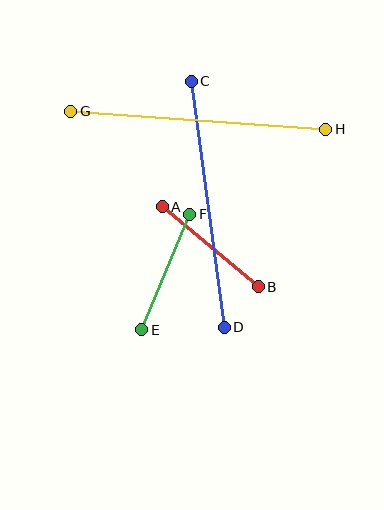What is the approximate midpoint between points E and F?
The midpoint is at approximately (166, 272) pixels.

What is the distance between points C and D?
The distance is approximately 248 pixels.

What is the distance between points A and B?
The distance is approximately 125 pixels.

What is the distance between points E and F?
The distance is approximately 125 pixels.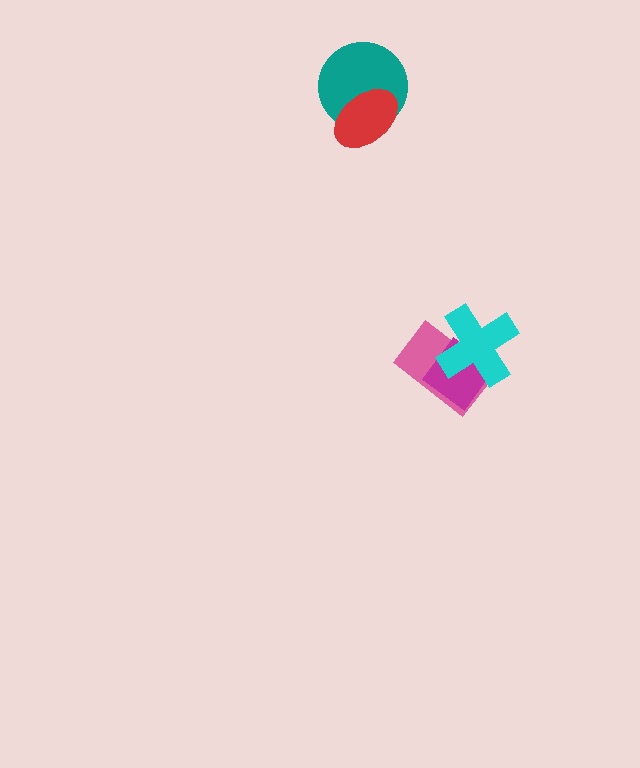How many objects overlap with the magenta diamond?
2 objects overlap with the magenta diamond.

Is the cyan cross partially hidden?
No, no other shape covers it.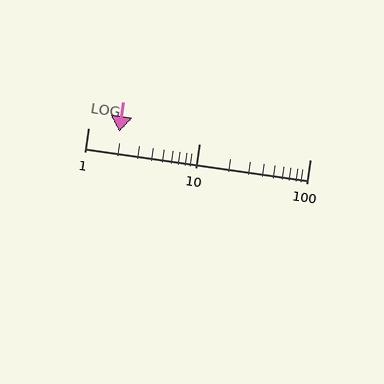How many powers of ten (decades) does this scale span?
The scale spans 2 decades, from 1 to 100.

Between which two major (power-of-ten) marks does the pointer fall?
The pointer is between 1 and 10.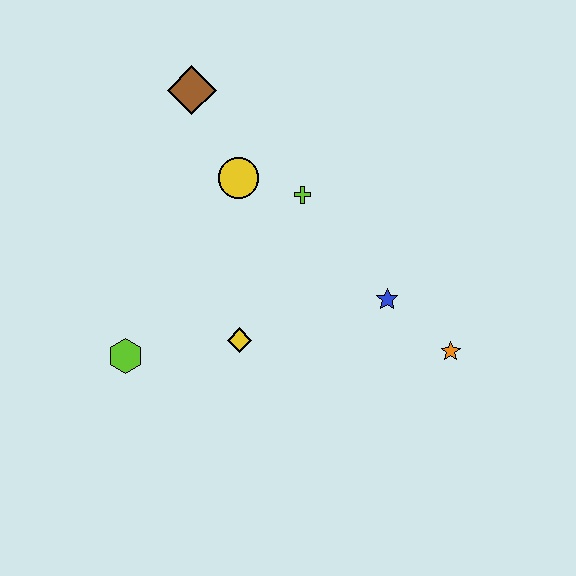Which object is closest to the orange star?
The blue star is closest to the orange star.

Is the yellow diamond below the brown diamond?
Yes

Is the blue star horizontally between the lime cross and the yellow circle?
No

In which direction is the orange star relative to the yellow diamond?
The orange star is to the right of the yellow diamond.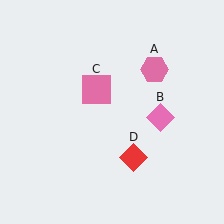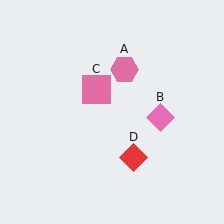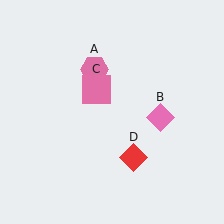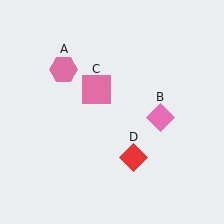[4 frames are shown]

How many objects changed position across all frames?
1 object changed position: pink hexagon (object A).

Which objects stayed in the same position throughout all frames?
Pink diamond (object B) and pink square (object C) and red diamond (object D) remained stationary.